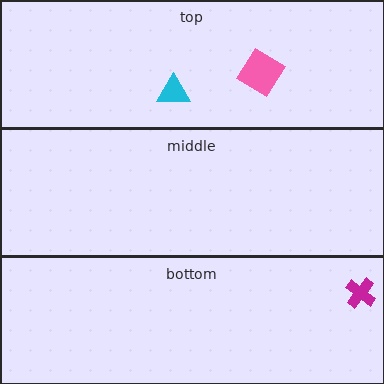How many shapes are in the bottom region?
1.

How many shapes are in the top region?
2.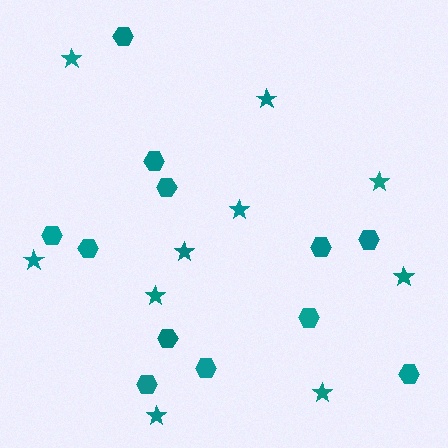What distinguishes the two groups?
There are 2 groups: one group of hexagons (12) and one group of stars (10).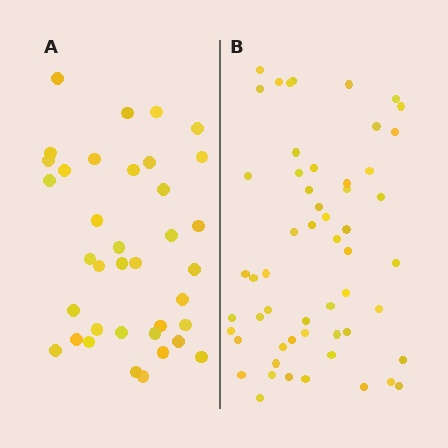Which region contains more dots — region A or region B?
Region B (the right region) has more dots.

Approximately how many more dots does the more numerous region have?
Region B has approximately 20 more dots than region A.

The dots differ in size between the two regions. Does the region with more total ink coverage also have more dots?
No. Region A has more total ink coverage because its dots are larger, but region B actually contains more individual dots. Total area can be misleading — the number of items is what matters here.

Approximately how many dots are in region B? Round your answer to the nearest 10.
About 60 dots. (The exact count is 55, which rounds to 60.)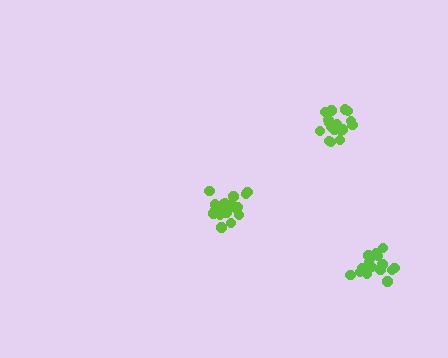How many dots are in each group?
Group 1: 17 dots, Group 2: 20 dots, Group 3: 18 dots (55 total).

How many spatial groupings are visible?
There are 3 spatial groupings.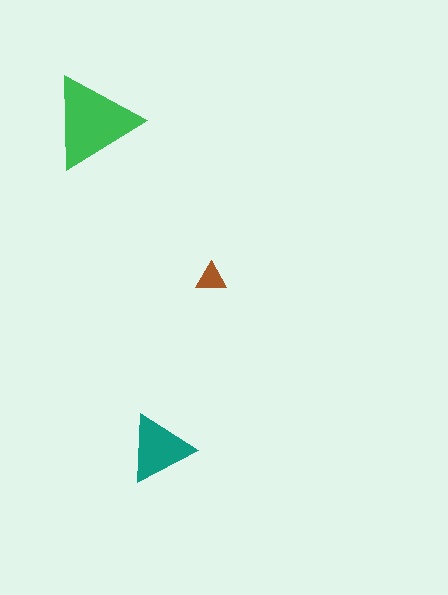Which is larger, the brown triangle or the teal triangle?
The teal one.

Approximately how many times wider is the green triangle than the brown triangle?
About 3 times wider.